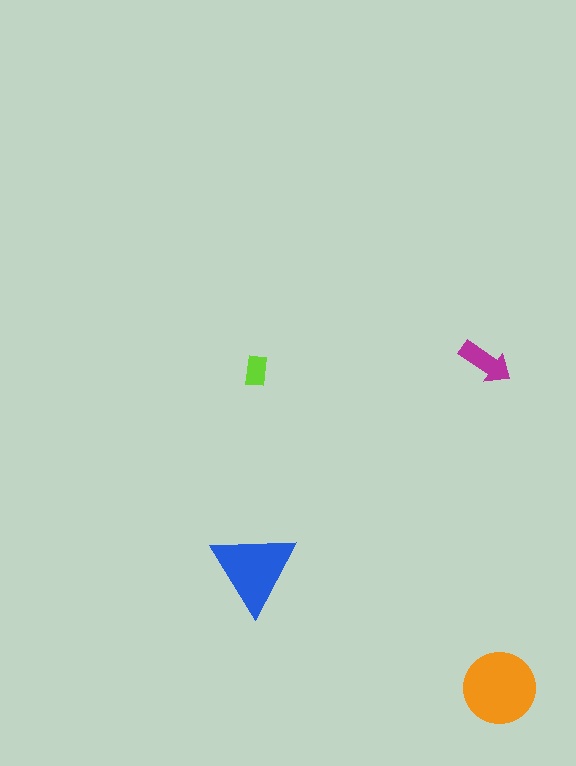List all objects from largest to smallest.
The orange circle, the blue triangle, the magenta arrow, the lime rectangle.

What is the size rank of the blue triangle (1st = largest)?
2nd.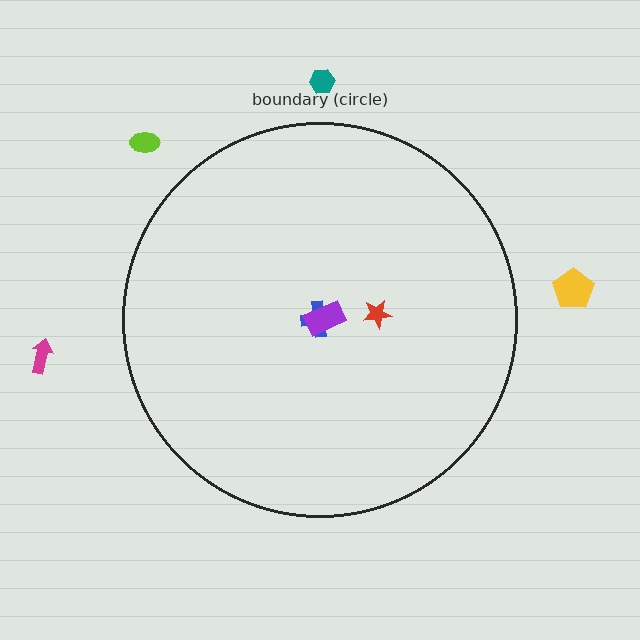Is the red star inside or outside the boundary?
Inside.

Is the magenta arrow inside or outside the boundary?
Outside.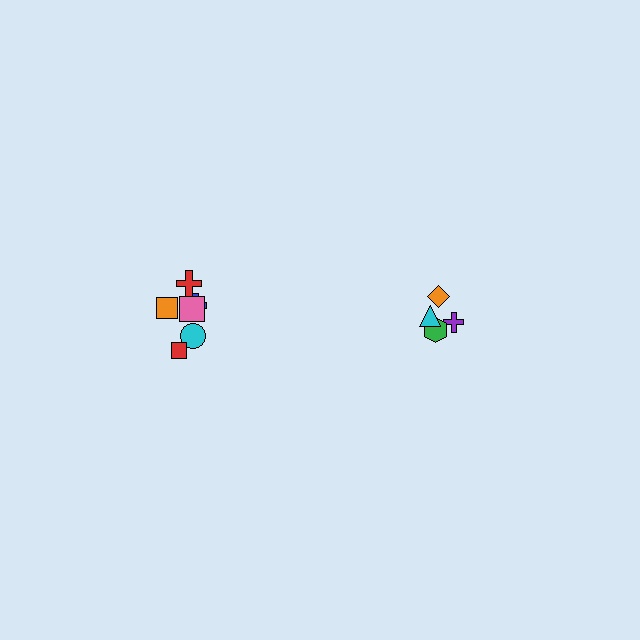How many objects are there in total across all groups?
There are 10 objects.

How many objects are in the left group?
There are 6 objects.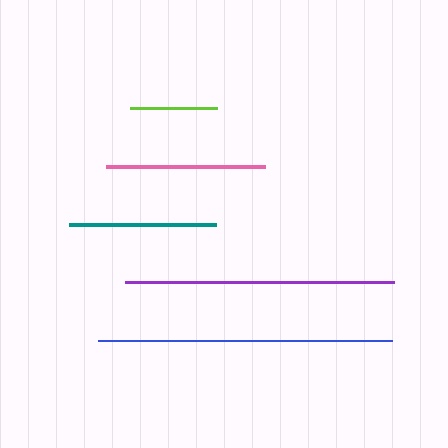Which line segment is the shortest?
The lime line is the shortest at approximately 87 pixels.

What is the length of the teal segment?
The teal segment is approximately 147 pixels long.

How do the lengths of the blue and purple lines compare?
The blue and purple lines are approximately the same length.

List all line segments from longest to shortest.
From longest to shortest: blue, purple, pink, teal, lime.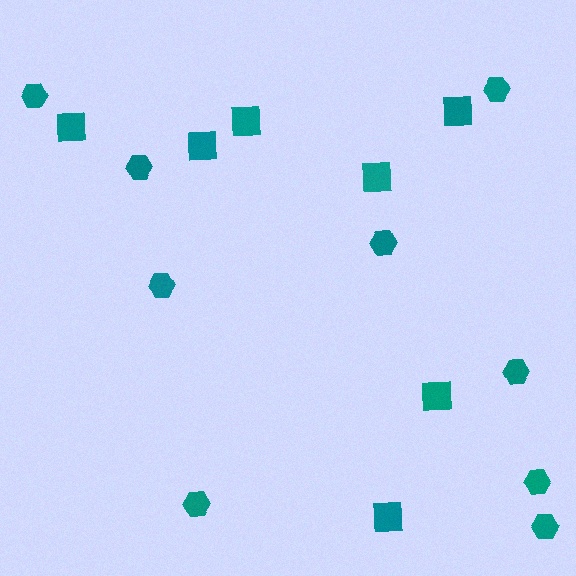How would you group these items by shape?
There are 2 groups: one group of hexagons (9) and one group of squares (7).